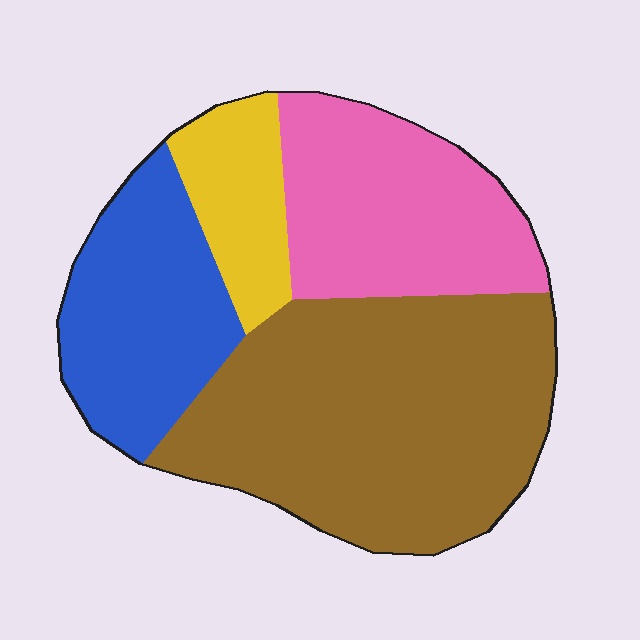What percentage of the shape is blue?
Blue takes up about one fifth (1/5) of the shape.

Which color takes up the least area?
Yellow, at roughly 10%.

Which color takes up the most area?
Brown, at roughly 45%.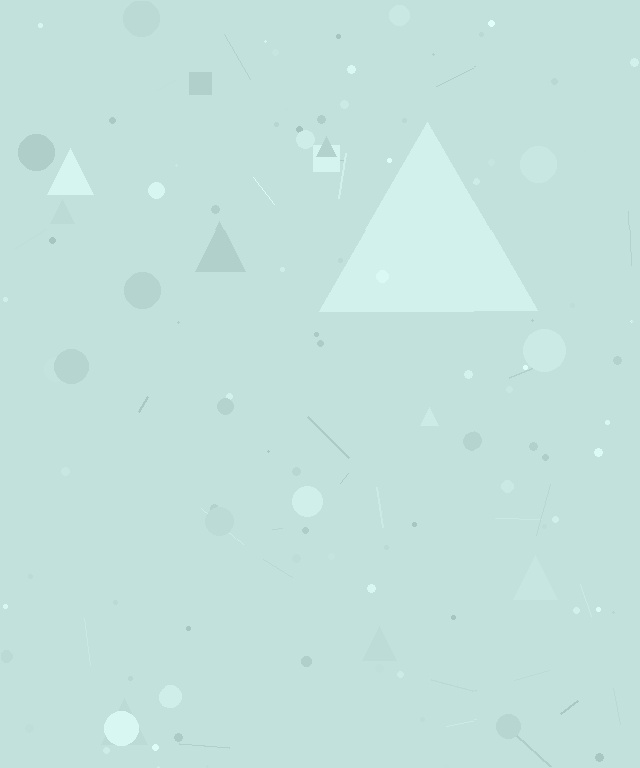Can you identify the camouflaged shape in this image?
The camouflaged shape is a triangle.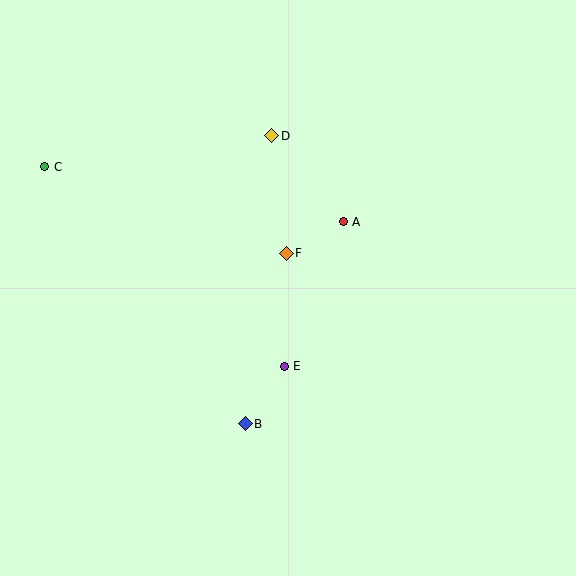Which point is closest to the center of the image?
Point F at (286, 253) is closest to the center.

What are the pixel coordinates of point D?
Point D is at (272, 136).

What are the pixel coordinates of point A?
Point A is at (343, 222).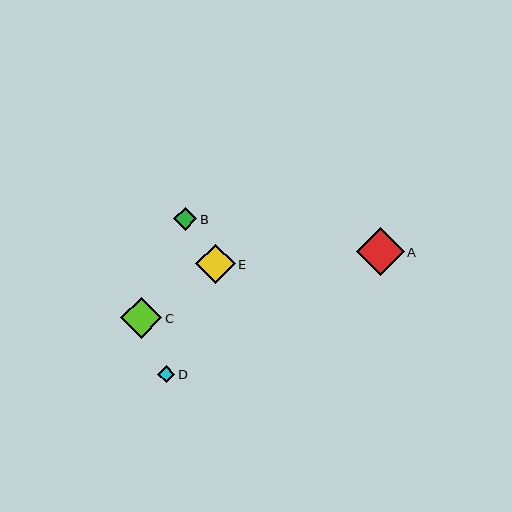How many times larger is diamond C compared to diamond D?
Diamond C is approximately 2.4 times the size of diamond D.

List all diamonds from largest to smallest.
From largest to smallest: A, C, E, B, D.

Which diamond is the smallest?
Diamond D is the smallest with a size of approximately 17 pixels.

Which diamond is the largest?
Diamond A is the largest with a size of approximately 48 pixels.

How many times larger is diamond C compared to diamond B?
Diamond C is approximately 1.8 times the size of diamond B.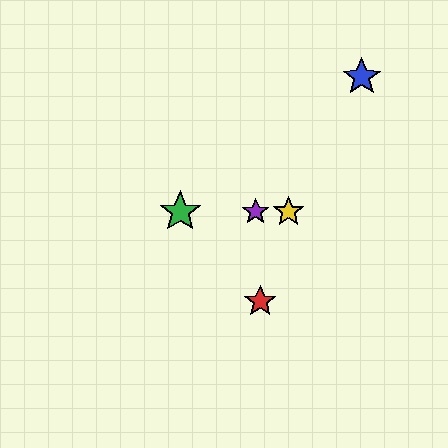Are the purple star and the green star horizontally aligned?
Yes, both are at y≈212.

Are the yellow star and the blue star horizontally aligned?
No, the yellow star is at y≈212 and the blue star is at y≈77.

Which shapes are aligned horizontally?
The green star, the yellow star, the purple star are aligned horizontally.